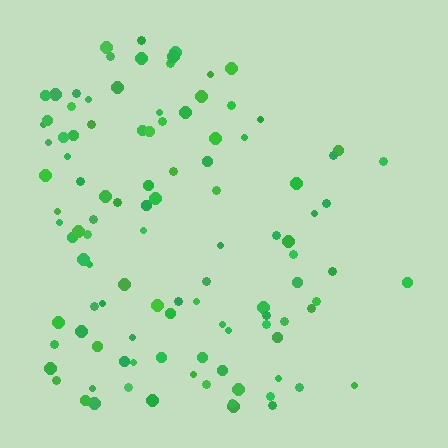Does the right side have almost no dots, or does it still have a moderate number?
Still a moderate number, just noticeably fewer than the left.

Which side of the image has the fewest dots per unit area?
The right.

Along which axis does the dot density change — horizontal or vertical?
Horizontal.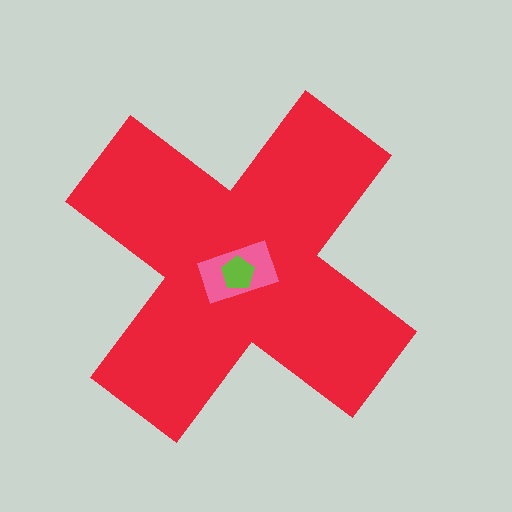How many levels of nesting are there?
3.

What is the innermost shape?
The lime pentagon.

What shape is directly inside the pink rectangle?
The lime pentagon.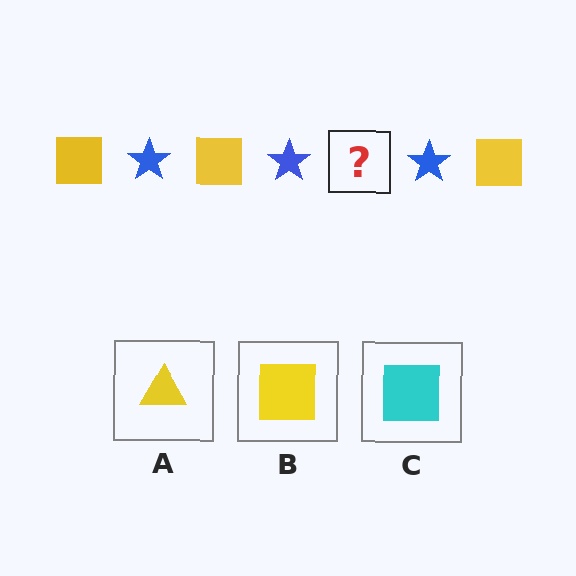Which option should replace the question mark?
Option B.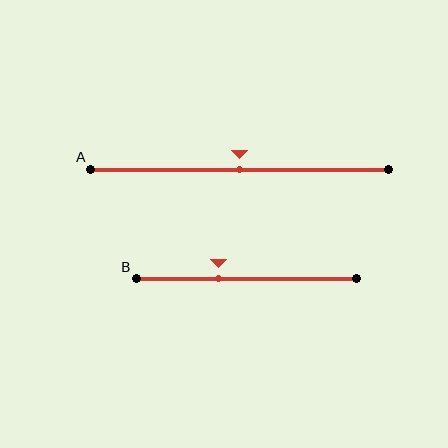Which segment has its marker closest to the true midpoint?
Segment A has its marker closest to the true midpoint.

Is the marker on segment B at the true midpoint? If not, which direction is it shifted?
No, the marker on segment B is shifted to the left by about 13% of the segment length.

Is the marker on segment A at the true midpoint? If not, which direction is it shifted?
Yes, the marker on segment A is at the true midpoint.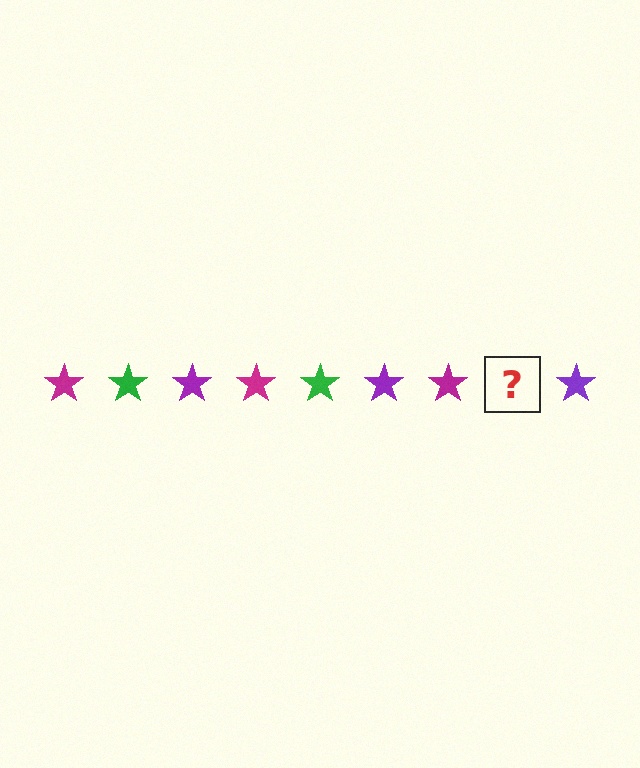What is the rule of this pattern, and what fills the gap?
The rule is that the pattern cycles through magenta, green, purple stars. The gap should be filled with a green star.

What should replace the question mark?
The question mark should be replaced with a green star.